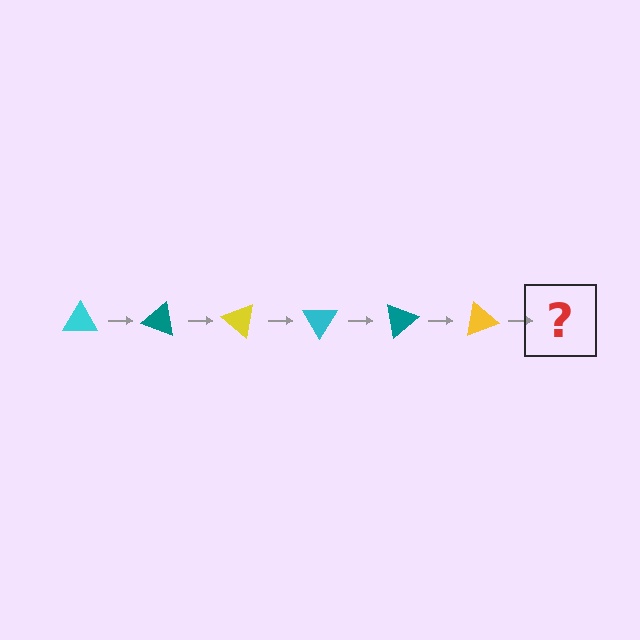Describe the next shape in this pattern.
It should be a cyan triangle, rotated 120 degrees from the start.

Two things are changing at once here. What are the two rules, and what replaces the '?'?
The two rules are that it rotates 20 degrees each step and the color cycles through cyan, teal, and yellow. The '?' should be a cyan triangle, rotated 120 degrees from the start.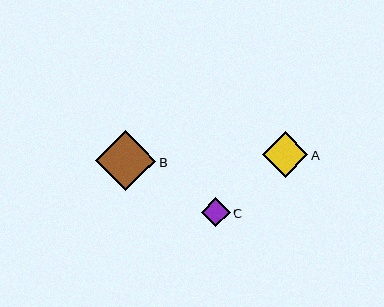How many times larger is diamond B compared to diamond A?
Diamond B is approximately 1.3 times the size of diamond A.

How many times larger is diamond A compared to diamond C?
Diamond A is approximately 1.6 times the size of diamond C.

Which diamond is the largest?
Diamond B is the largest with a size of approximately 60 pixels.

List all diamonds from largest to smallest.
From largest to smallest: B, A, C.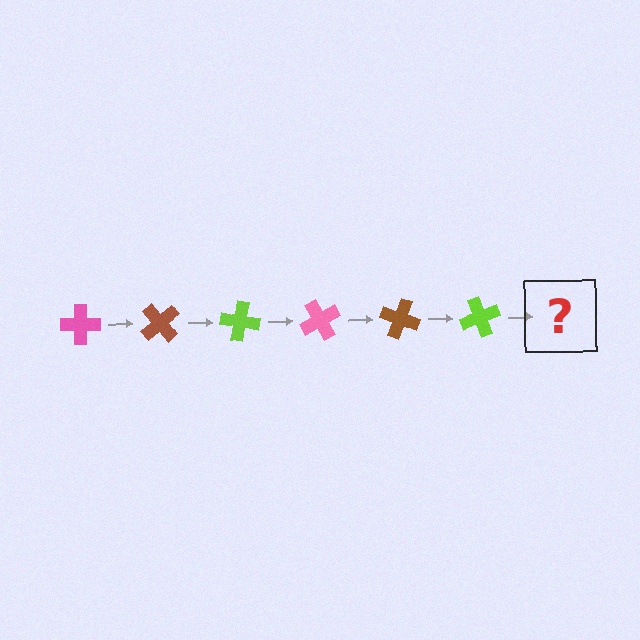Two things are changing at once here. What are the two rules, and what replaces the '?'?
The two rules are that it rotates 50 degrees each step and the color cycles through pink, brown, and lime. The '?' should be a pink cross, rotated 300 degrees from the start.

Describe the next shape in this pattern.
It should be a pink cross, rotated 300 degrees from the start.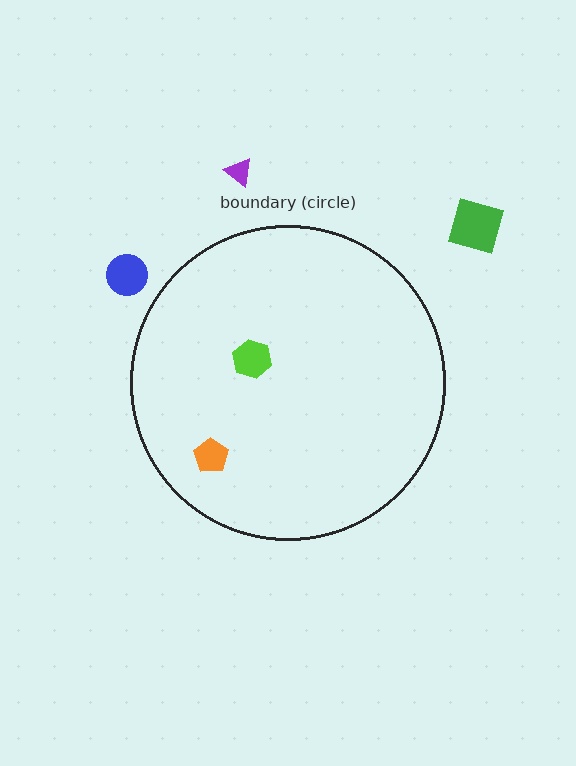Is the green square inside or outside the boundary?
Outside.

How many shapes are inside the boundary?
2 inside, 3 outside.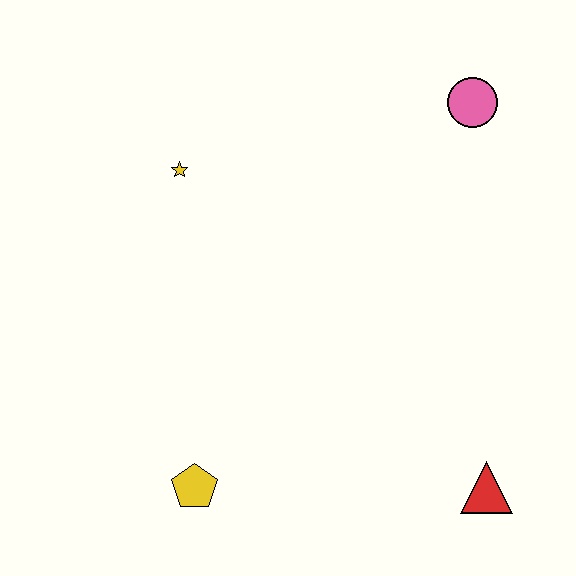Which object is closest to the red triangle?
The yellow pentagon is closest to the red triangle.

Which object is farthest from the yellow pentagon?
The pink circle is farthest from the yellow pentagon.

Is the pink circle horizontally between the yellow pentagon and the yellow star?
No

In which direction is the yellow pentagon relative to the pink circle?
The yellow pentagon is below the pink circle.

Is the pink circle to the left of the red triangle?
Yes